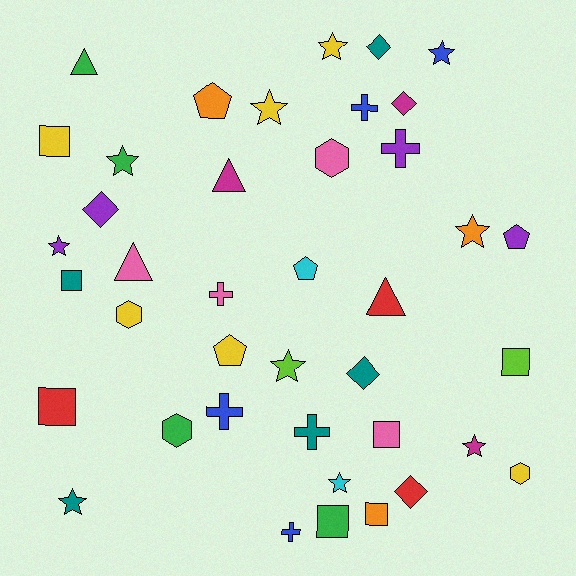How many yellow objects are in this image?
There are 6 yellow objects.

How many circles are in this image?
There are no circles.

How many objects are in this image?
There are 40 objects.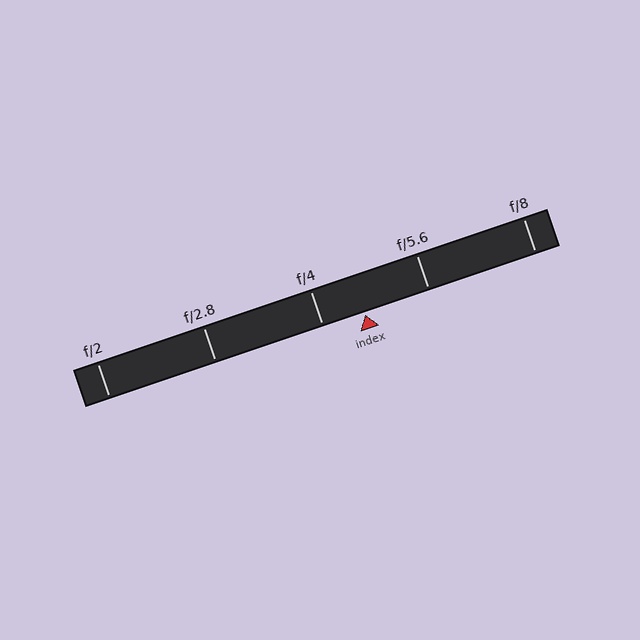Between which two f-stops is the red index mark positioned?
The index mark is between f/4 and f/5.6.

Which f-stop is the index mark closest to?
The index mark is closest to f/4.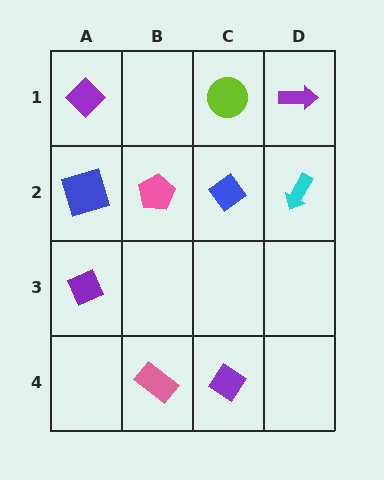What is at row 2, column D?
A cyan arrow.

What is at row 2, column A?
A blue square.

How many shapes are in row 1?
3 shapes.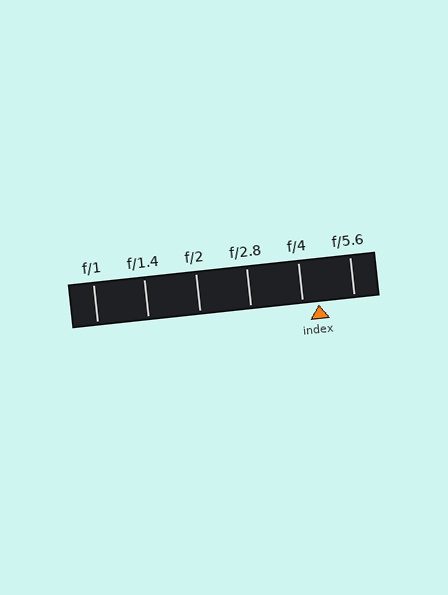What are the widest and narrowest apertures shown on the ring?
The widest aperture shown is f/1 and the narrowest is f/5.6.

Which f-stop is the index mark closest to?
The index mark is closest to f/4.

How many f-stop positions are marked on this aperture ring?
There are 6 f-stop positions marked.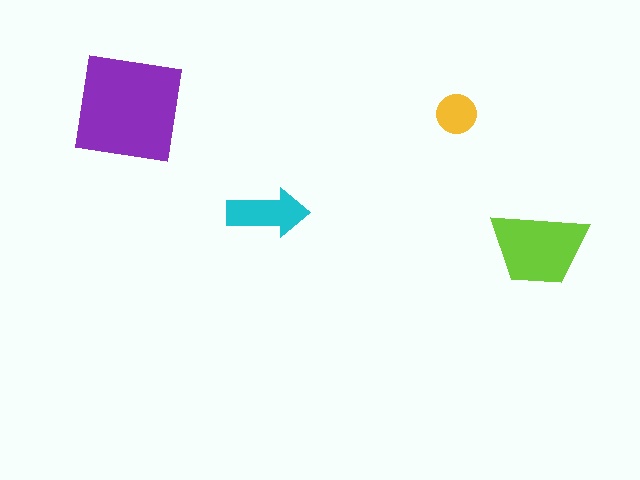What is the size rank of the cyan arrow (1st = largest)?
3rd.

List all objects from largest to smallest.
The purple square, the lime trapezoid, the cyan arrow, the yellow circle.